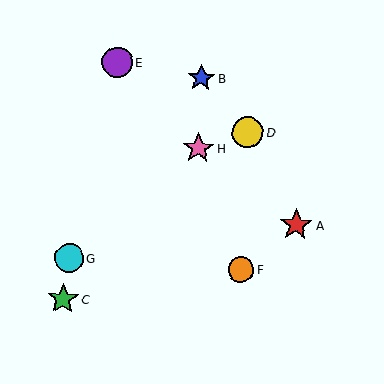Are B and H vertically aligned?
Yes, both are at x≈201.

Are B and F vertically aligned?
No, B is at x≈201 and F is at x≈241.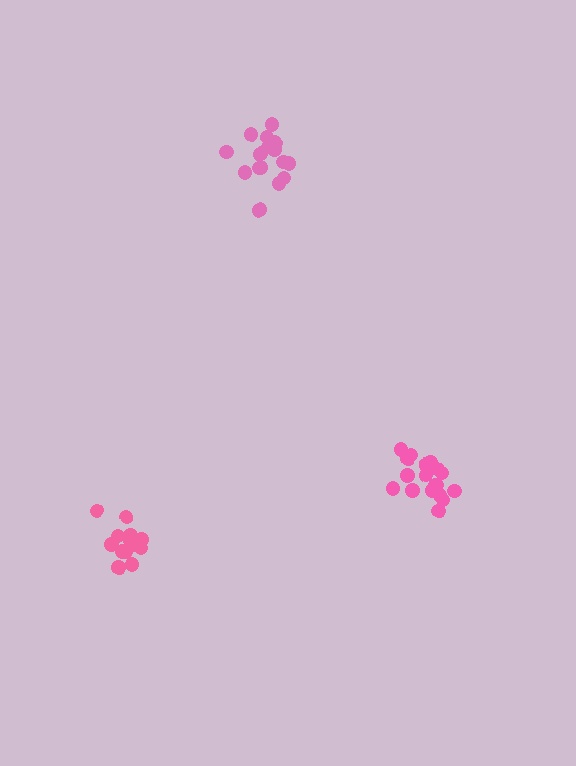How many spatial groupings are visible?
There are 3 spatial groupings.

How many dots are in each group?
Group 1: 16 dots, Group 2: 13 dots, Group 3: 18 dots (47 total).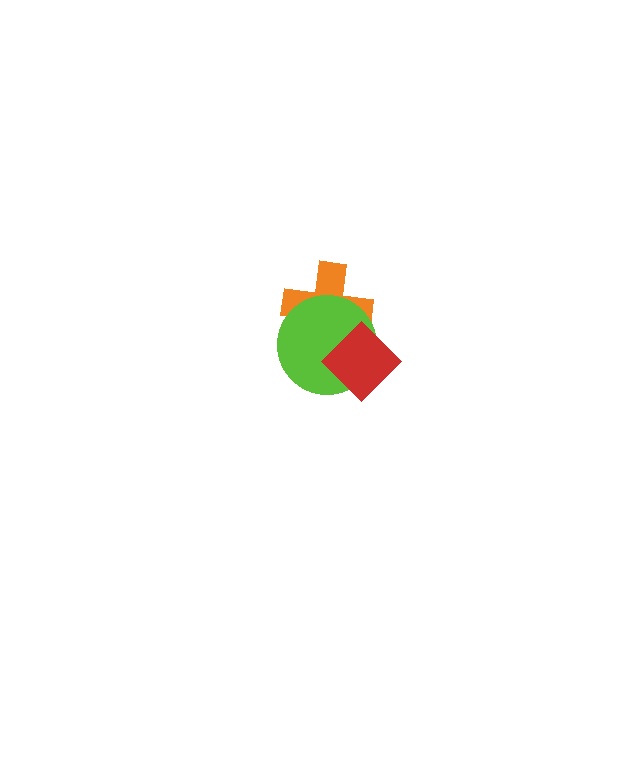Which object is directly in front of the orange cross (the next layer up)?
The lime circle is directly in front of the orange cross.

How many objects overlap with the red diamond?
2 objects overlap with the red diamond.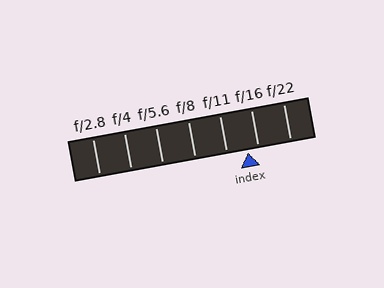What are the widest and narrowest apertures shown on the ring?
The widest aperture shown is f/2.8 and the narrowest is f/22.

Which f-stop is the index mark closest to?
The index mark is closest to f/16.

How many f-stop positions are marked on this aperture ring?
There are 7 f-stop positions marked.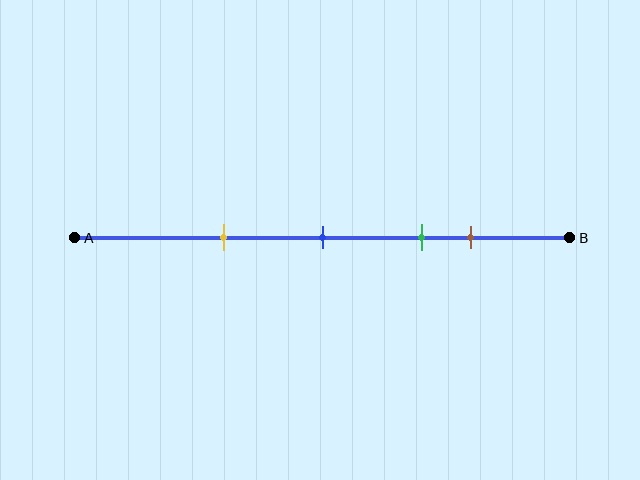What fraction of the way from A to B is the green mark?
The green mark is approximately 70% (0.7) of the way from A to B.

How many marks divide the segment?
There are 4 marks dividing the segment.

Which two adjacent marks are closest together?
The green and brown marks are the closest adjacent pair.